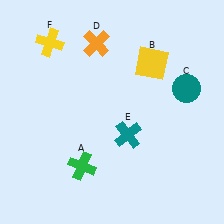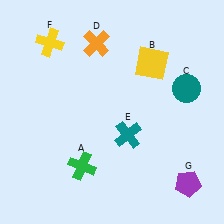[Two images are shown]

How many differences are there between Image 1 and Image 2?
There is 1 difference between the two images.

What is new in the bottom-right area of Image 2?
A purple pentagon (G) was added in the bottom-right area of Image 2.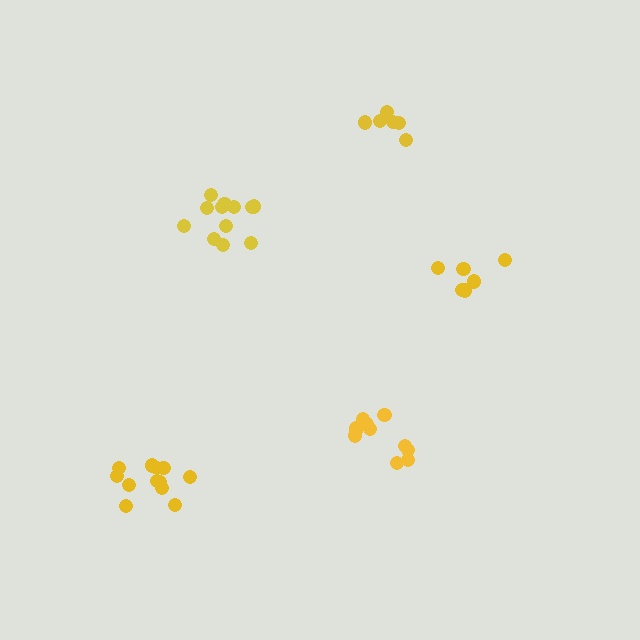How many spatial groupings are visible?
There are 5 spatial groupings.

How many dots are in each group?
Group 1: 6 dots, Group 2: 12 dots, Group 3: 12 dots, Group 4: 6 dots, Group 5: 10 dots (46 total).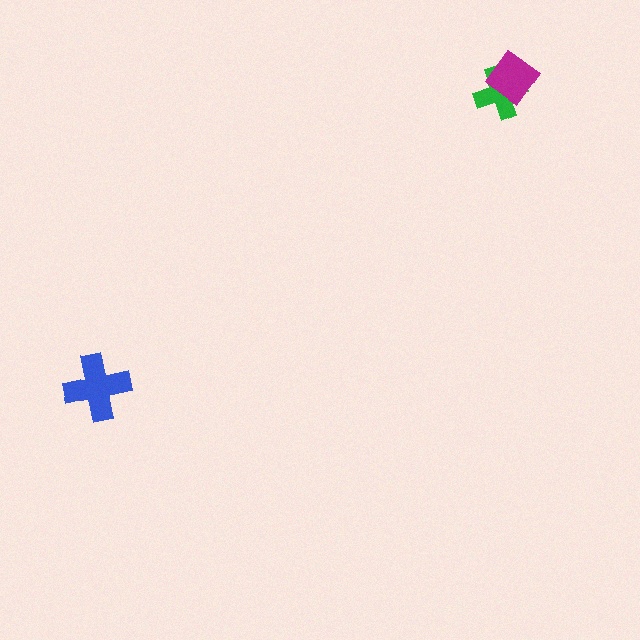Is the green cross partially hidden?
Yes, it is partially covered by another shape.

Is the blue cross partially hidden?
No, no other shape covers it.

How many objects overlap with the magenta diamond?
1 object overlaps with the magenta diamond.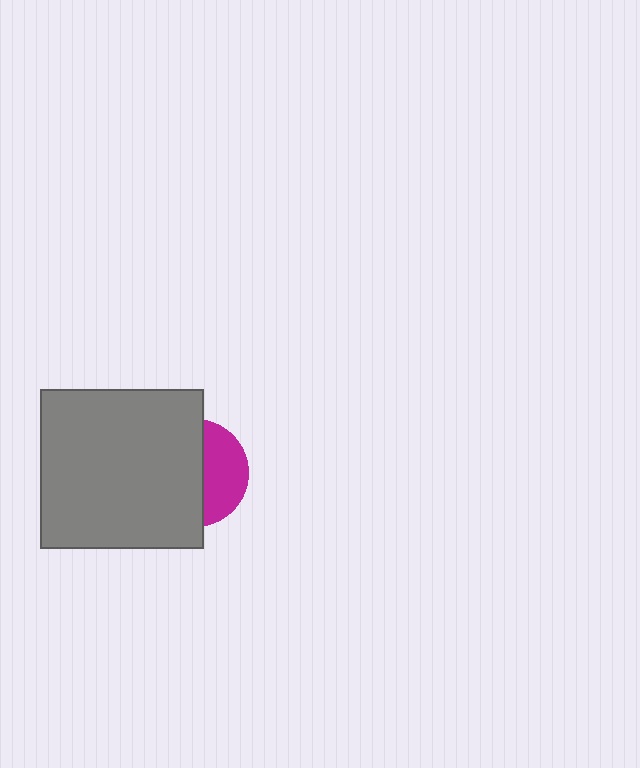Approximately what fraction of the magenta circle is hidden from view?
Roughly 60% of the magenta circle is hidden behind the gray rectangle.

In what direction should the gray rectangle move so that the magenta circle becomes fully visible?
The gray rectangle should move left. That is the shortest direction to clear the overlap and leave the magenta circle fully visible.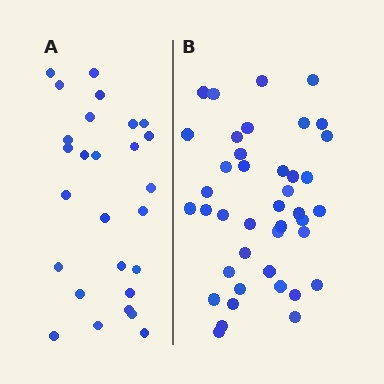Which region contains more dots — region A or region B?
Region B (the right region) has more dots.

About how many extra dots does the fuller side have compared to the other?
Region B has approximately 15 more dots than region A.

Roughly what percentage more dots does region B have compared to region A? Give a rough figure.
About 50% more.